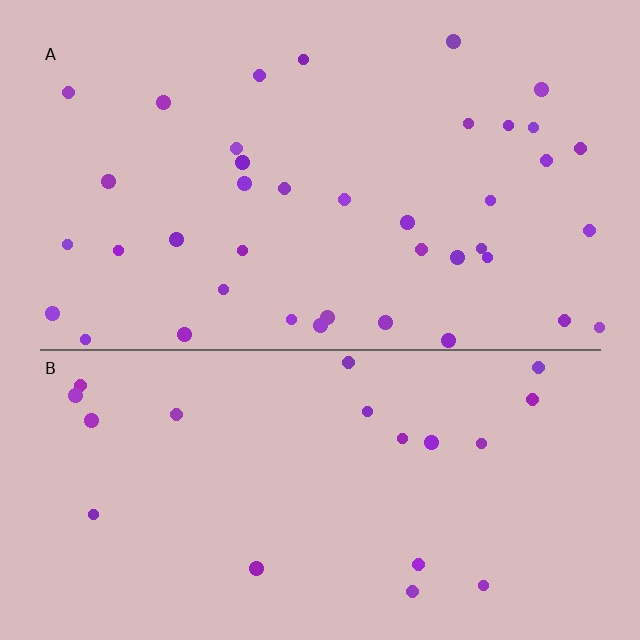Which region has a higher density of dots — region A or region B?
A (the top).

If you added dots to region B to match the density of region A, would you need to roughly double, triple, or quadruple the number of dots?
Approximately double.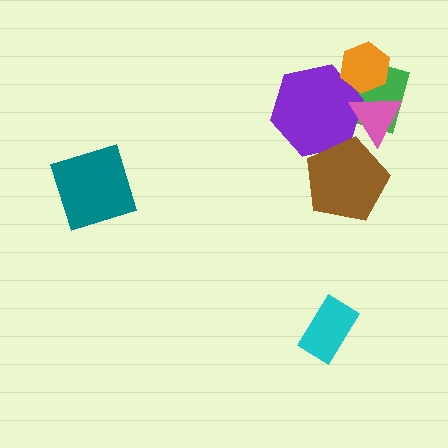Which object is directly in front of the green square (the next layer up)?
The purple hexagon is directly in front of the green square.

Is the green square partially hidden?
Yes, it is partially covered by another shape.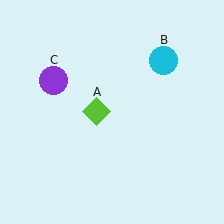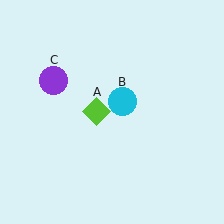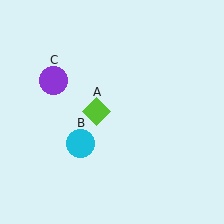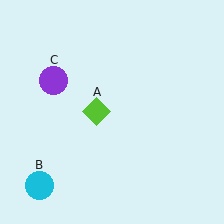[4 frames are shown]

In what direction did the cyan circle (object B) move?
The cyan circle (object B) moved down and to the left.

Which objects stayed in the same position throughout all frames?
Lime diamond (object A) and purple circle (object C) remained stationary.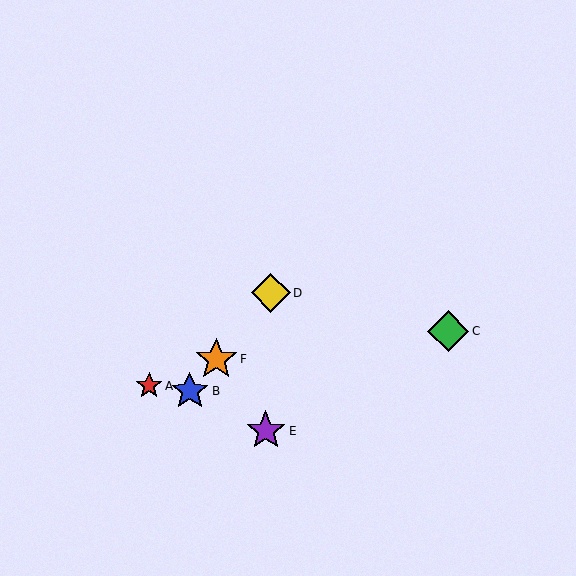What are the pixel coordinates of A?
Object A is at (149, 386).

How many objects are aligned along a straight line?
3 objects (B, D, F) are aligned along a straight line.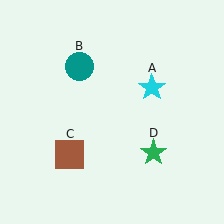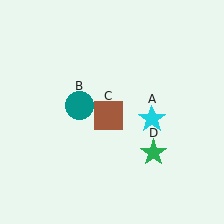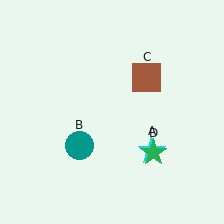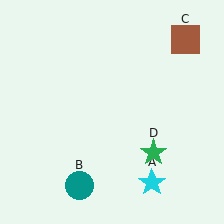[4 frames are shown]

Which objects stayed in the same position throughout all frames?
Green star (object D) remained stationary.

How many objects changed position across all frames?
3 objects changed position: cyan star (object A), teal circle (object B), brown square (object C).